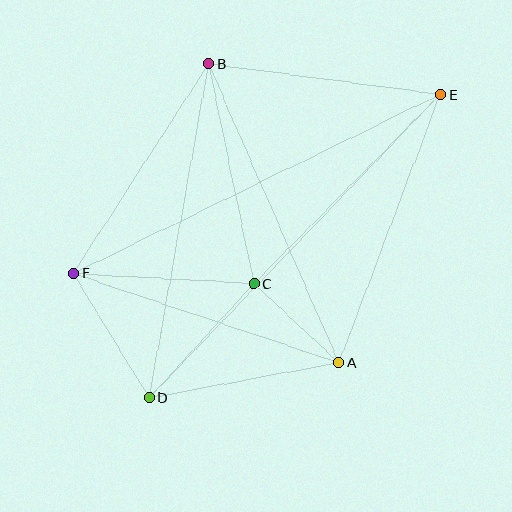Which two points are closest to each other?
Points A and C are closest to each other.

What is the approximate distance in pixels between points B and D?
The distance between B and D is approximately 339 pixels.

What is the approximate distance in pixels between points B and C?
The distance between B and C is approximately 224 pixels.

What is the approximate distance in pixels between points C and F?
The distance between C and F is approximately 181 pixels.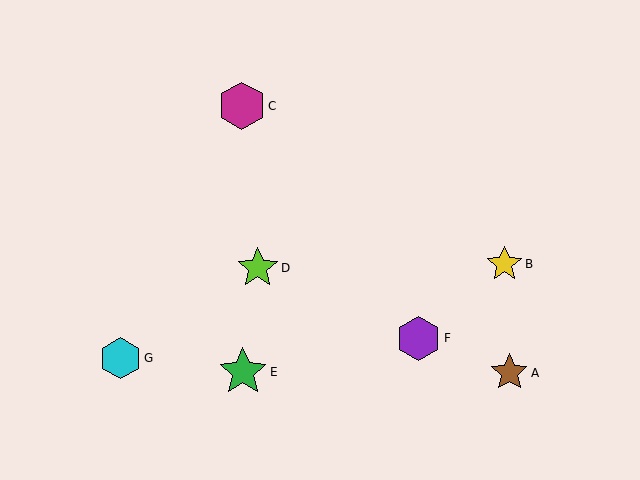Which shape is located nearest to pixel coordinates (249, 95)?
The magenta hexagon (labeled C) at (242, 106) is nearest to that location.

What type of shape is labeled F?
Shape F is a purple hexagon.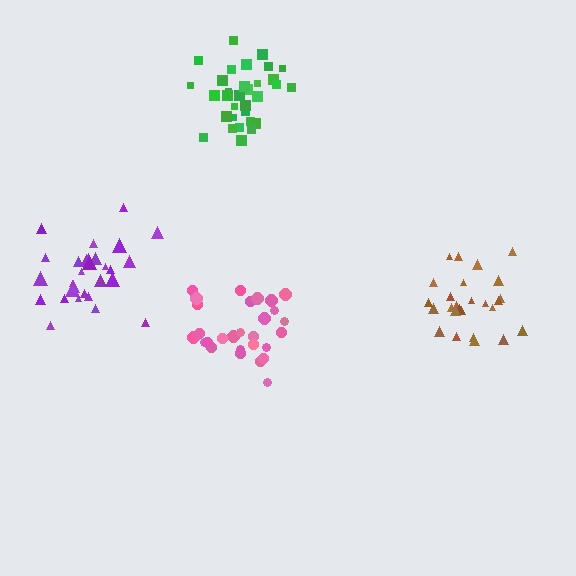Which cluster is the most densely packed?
Brown.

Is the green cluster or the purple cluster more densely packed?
Green.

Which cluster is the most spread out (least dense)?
Pink.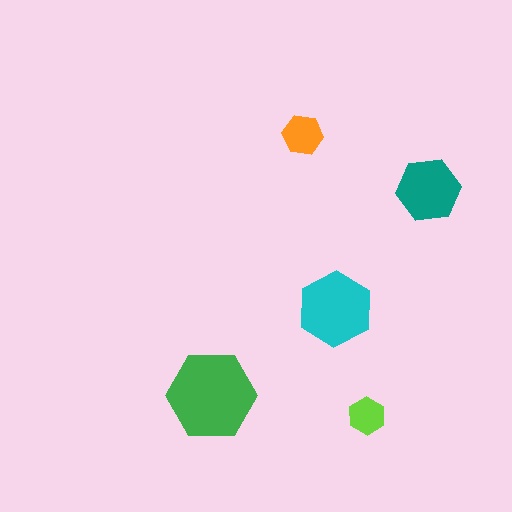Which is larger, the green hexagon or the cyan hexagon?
The green one.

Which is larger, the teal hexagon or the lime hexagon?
The teal one.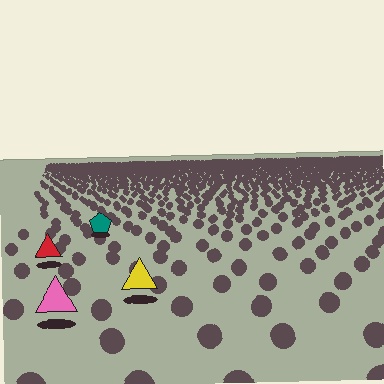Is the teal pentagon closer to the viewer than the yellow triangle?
No. The yellow triangle is closer — you can tell from the texture gradient: the ground texture is coarser near it.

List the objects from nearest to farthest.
From nearest to farthest: the pink triangle, the yellow triangle, the red triangle, the teal pentagon.